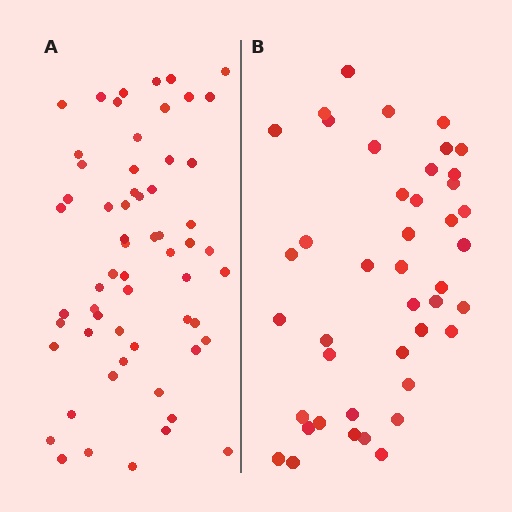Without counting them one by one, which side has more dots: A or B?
Region A (the left region) has more dots.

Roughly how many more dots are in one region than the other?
Region A has approximately 15 more dots than region B.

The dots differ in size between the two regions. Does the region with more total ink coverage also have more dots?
No. Region B has more total ink coverage because its dots are larger, but region A actually contains more individual dots. Total area can be misleading — the number of items is what matters here.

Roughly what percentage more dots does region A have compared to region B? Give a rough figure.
About 40% more.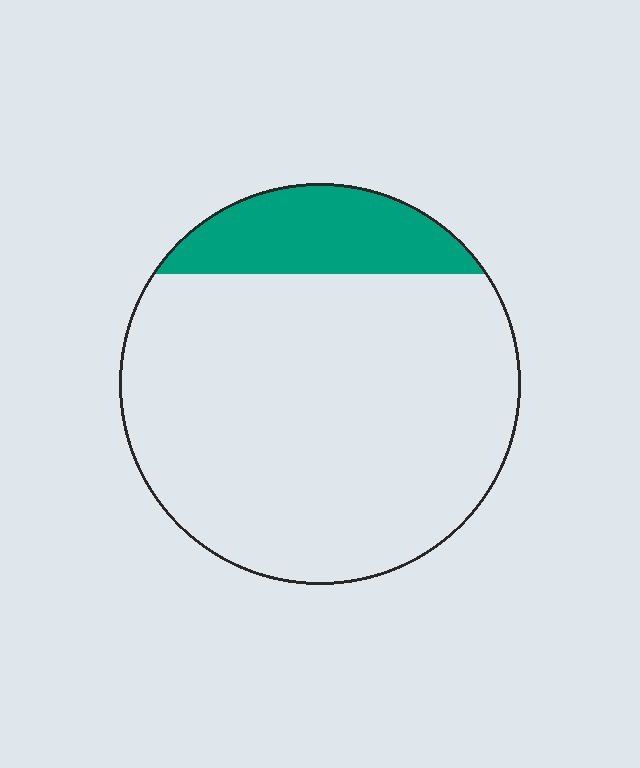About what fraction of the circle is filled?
About one sixth (1/6).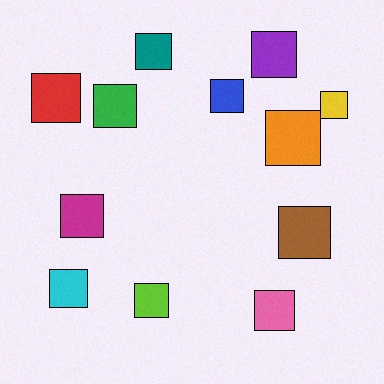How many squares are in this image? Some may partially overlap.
There are 12 squares.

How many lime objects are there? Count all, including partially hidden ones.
There is 1 lime object.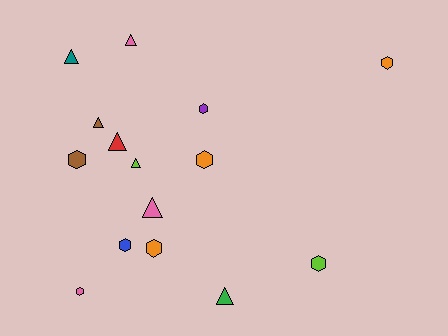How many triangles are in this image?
There are 7 triangles.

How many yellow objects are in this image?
There are no yellow objects.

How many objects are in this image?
There are 15 objects.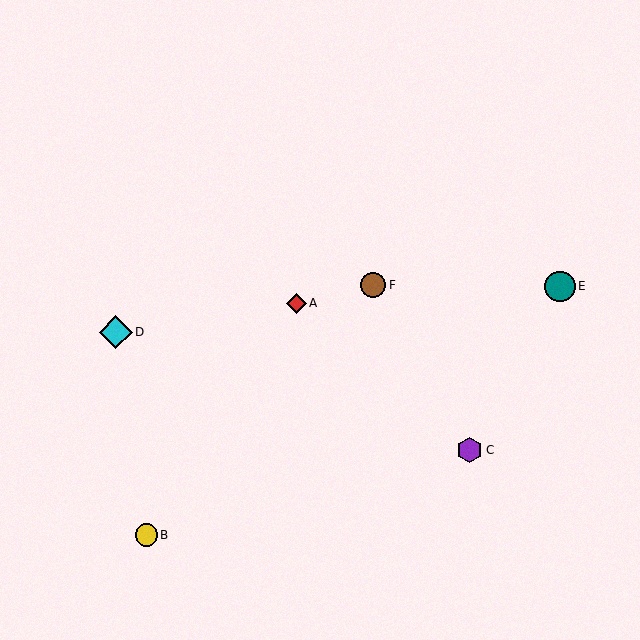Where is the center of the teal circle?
The center of the teal circle is at (560, 286).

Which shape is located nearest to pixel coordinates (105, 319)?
The cyan diamond (labeled D) at (116, 332) is nearest to that location.